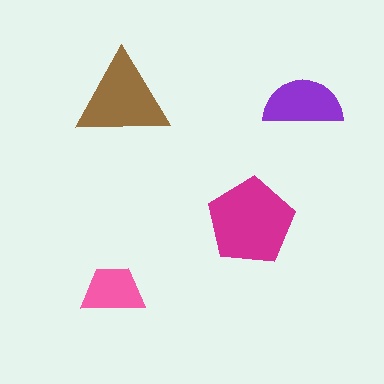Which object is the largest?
The magenta pentagon.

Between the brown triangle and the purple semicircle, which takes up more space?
The brown triangle.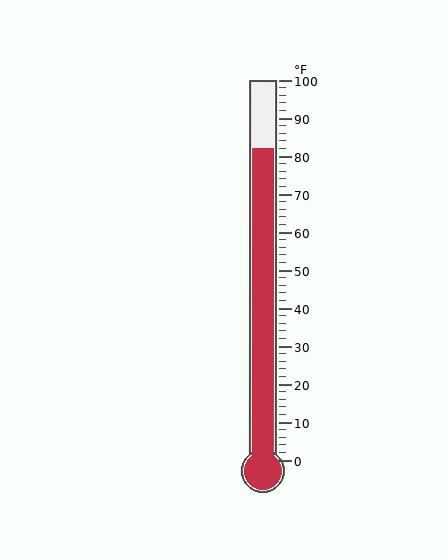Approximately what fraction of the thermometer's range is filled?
The thermometer is filled to approximately 80% of its range.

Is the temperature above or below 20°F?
The temperature is above 20°F.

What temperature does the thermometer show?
The thermometer shows approximately 82°F.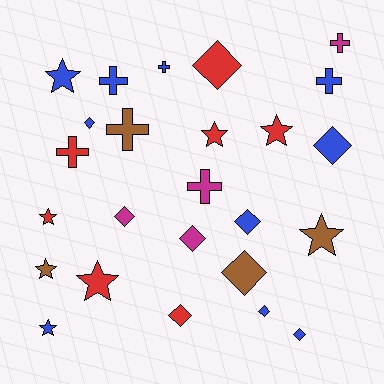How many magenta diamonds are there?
There are 2 magenta diamonds.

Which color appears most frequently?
Blue, with 10 objects.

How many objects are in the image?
There are 25 objects.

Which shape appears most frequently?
Diamond, with 10 objects.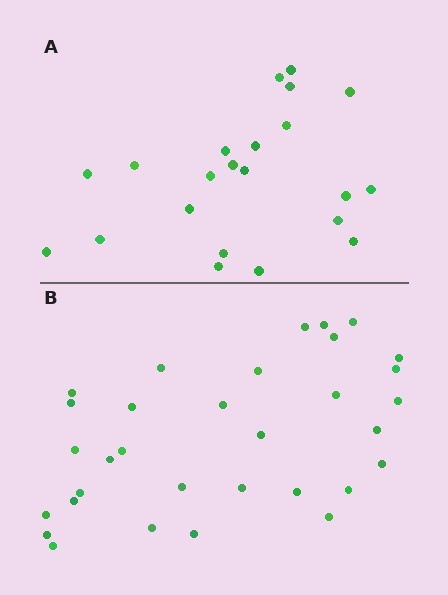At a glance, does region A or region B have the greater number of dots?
Region B (the bottom region) has more dots.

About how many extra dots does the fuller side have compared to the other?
Region B has roughly 10 or so more dots than region A.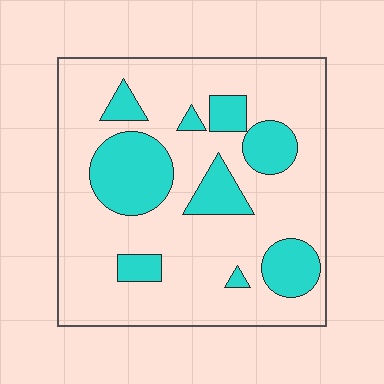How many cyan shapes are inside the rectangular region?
9.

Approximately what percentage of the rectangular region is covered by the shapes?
Approximately 25%.